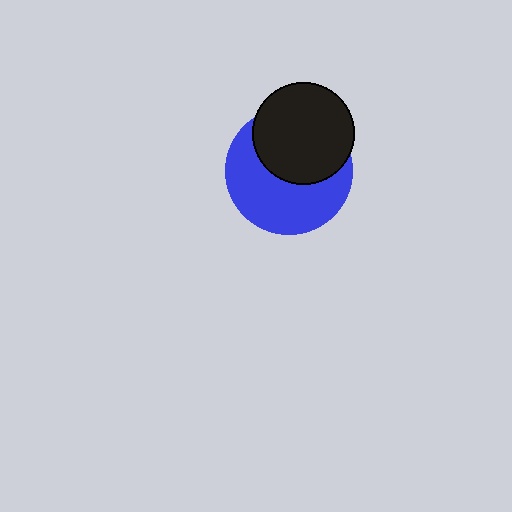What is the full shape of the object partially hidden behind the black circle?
The partially hidden object is a blue circle.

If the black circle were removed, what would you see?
You would see the complete blue circle.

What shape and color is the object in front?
The object in front is a black circle.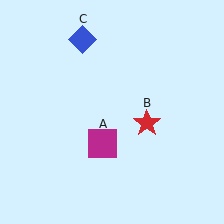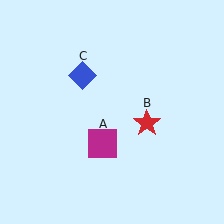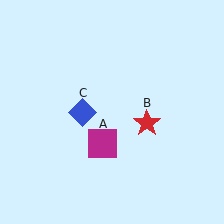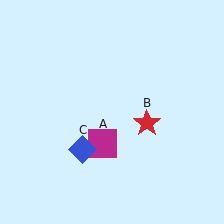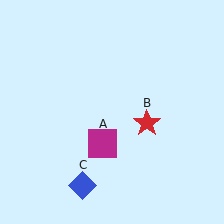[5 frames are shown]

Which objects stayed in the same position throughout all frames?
Magenta square (object A) and red star (object B) remained stationary.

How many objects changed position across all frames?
1 object changed position: blue diamond (object C).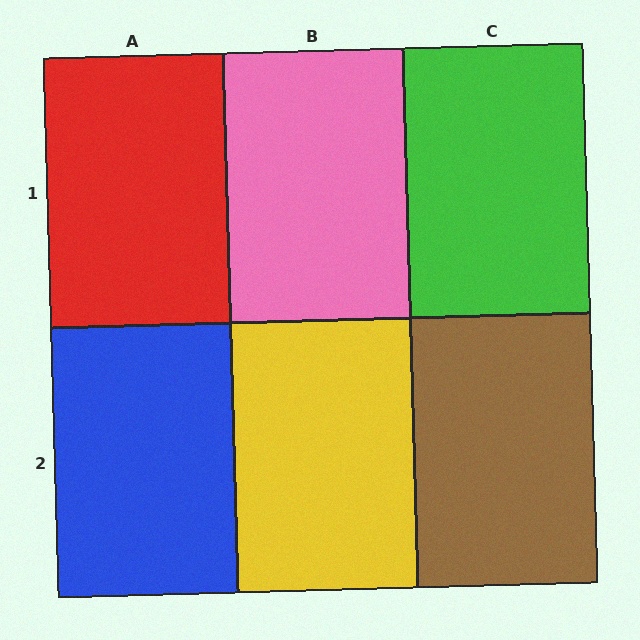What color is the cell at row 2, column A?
Blue.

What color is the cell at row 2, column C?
Brown.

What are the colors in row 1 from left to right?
Red, pink, green.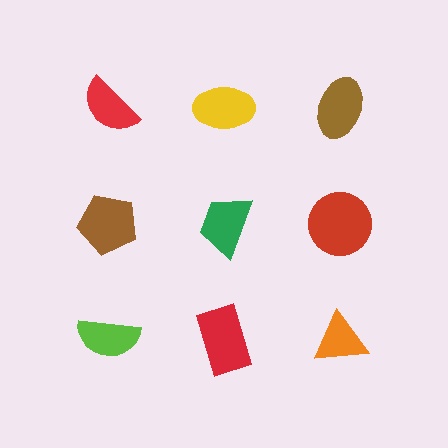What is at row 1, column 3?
A brown ellipse.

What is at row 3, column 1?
A lime semicircle.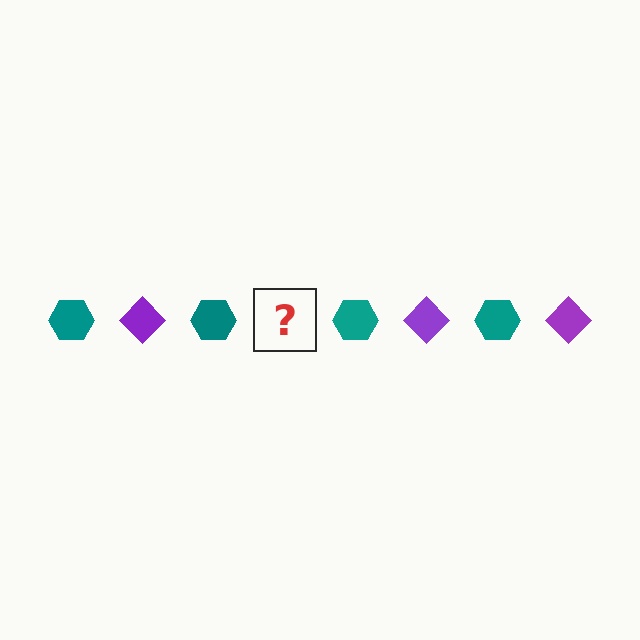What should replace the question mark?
The question mark should be replaced with a purple diamond.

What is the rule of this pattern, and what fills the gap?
The rule is that the pattern alternates between teal hexagon and purple diamond. The gap should be filled with a purple diamond.